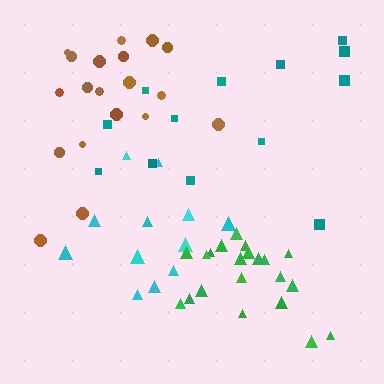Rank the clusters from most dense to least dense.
green, cyan, brown, teal.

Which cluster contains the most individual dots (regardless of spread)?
Green (21).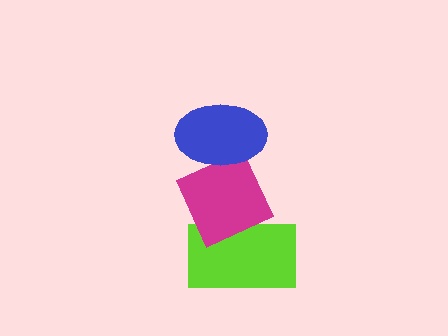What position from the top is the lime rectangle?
The lime rectangle is 3rd from the top.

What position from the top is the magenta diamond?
The magenta diamond is 2nd from the top.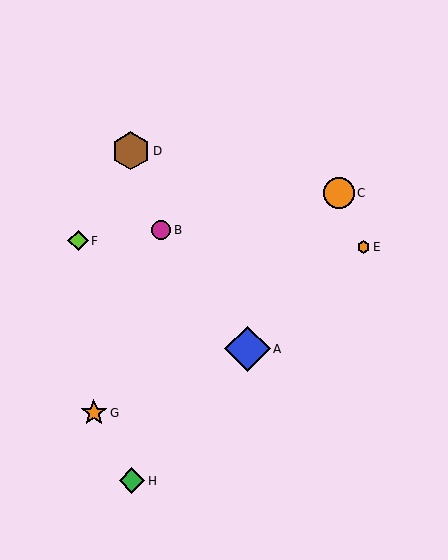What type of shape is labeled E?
Shape E is an orange hexagon.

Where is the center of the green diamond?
The center of the green diamond is at (132, 481).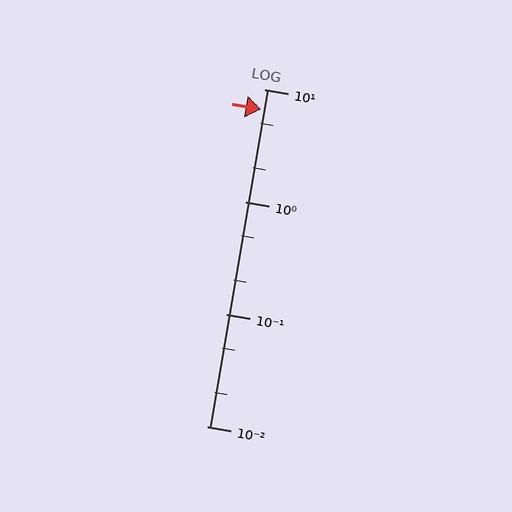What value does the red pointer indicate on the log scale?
The pointer indicates approximately 6.6.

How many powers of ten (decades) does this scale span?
The scale spans 3 decades, from 0.01 to 10.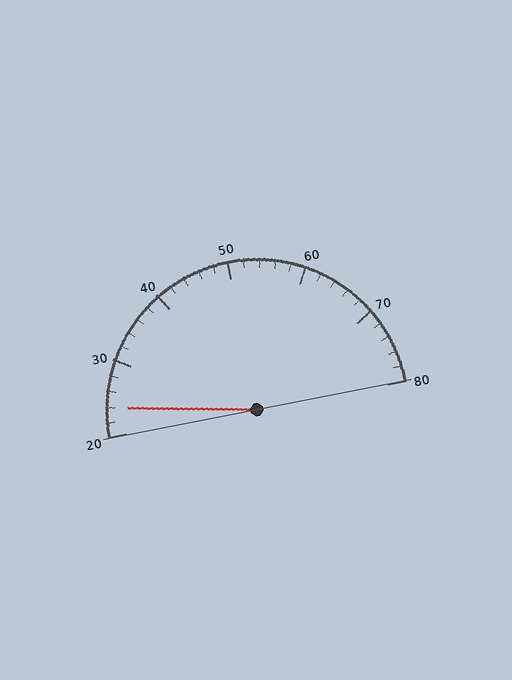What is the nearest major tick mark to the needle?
The nearest major tick mark is 20.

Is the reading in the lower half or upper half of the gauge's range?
The reading is in the lower half of the range (20 to 80).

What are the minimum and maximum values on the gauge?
The gauge ranges from 20 to 80.